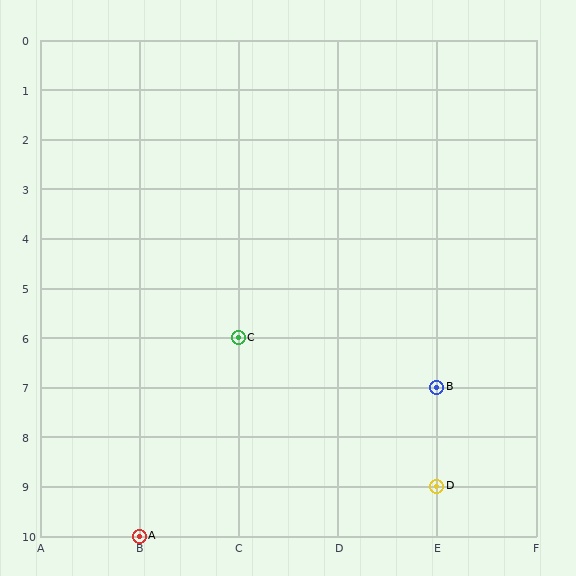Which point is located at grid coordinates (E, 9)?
Point D is at (E, 9).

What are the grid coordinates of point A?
Point A is at grid coordinates (B, 10).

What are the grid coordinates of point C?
Point C is at grid coordinates (C, 6).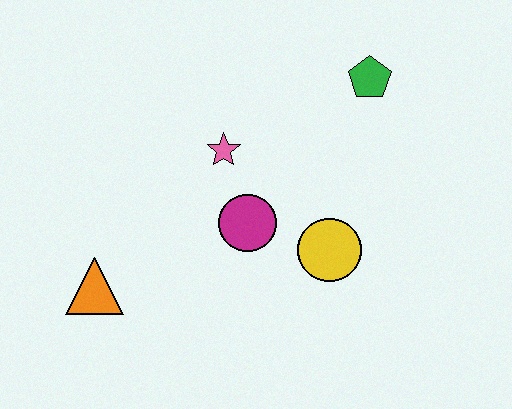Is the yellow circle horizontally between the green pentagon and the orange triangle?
Yes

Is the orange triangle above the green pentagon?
No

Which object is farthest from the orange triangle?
The green pentagon is farthest from the orange triangle.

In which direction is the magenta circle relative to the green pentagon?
The magenta circle is below the green pentagon.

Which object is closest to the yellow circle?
The magenta circle is closest to the yellow circle.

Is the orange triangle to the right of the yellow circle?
No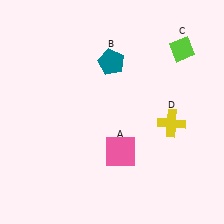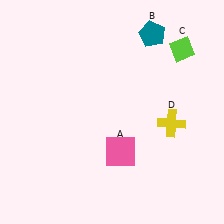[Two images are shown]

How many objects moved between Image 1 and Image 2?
1 object moved between the two images.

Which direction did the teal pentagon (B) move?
The teal pentagon (B) moved right.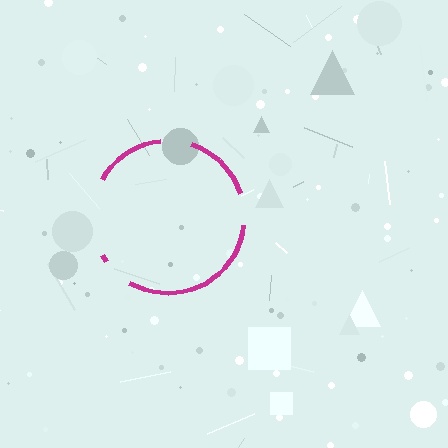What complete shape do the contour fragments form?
The contour fragments form a circle.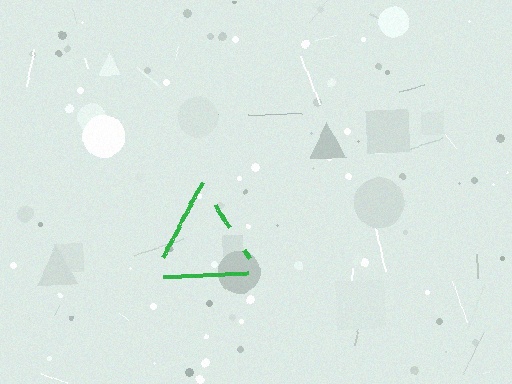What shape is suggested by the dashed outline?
The dashed outline suggests a triangle.